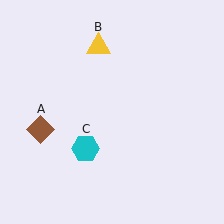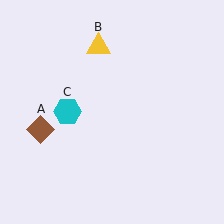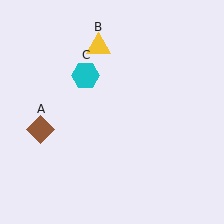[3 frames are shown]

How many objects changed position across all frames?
1 object changed position: cyan hexagon (object C).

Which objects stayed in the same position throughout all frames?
Brown diamond (object A) and yellow triangle (object B) remained stationary.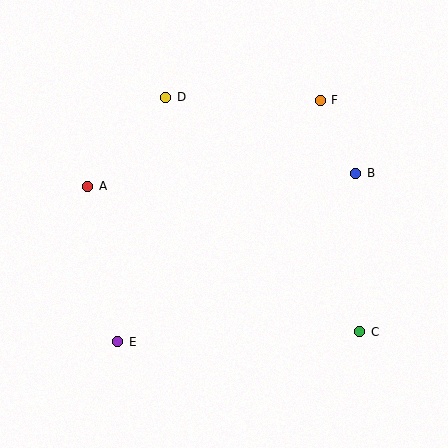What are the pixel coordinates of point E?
Point E is at (118, 342).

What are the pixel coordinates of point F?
Point F is at (320, 100).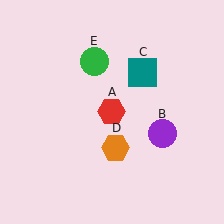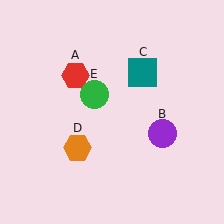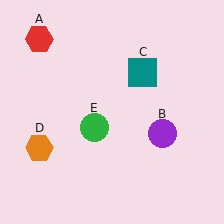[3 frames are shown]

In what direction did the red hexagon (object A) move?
The red hexagon (object A) moved up and to the left.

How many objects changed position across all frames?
3 objects changed position: red hexagon (object A), orange hexagon (object D), green circle (object E).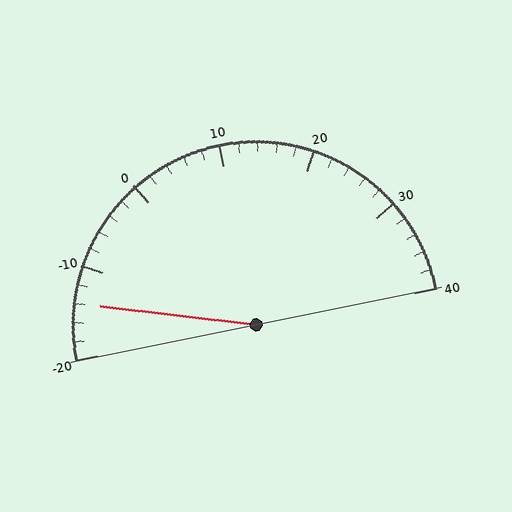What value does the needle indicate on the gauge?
The needle indicates approximately -14.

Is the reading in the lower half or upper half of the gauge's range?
The reading is in the lower half of the range (-20 to 40).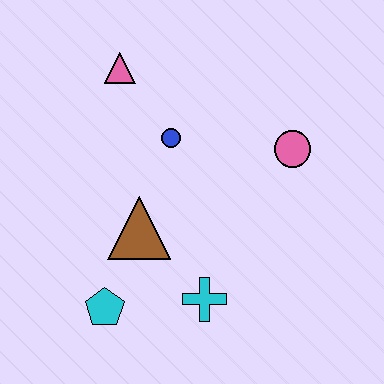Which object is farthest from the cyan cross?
The pink triangle is farthest from the cyan cross.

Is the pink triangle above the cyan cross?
Yes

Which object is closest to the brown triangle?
The cyan pentagon is closest to the brown triangle.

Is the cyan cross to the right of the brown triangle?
Yes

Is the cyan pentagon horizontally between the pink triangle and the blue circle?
No